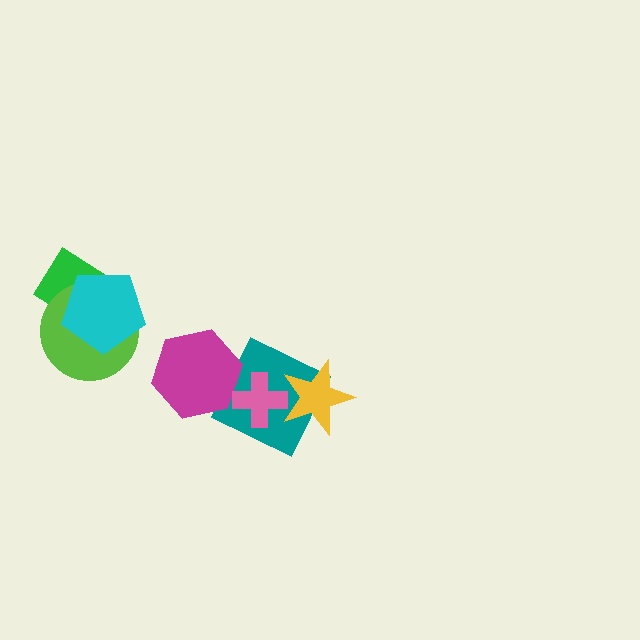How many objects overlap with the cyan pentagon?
2 objects overlap with the cyan pentagon.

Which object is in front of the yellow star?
The pink cross is in front of the yellow star.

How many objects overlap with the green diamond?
2 objects overlap with the green diamond.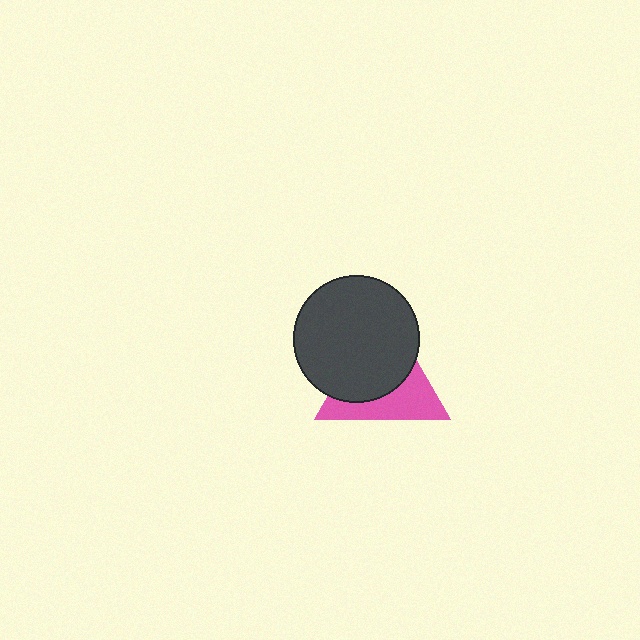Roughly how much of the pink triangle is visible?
A small part of it is visible (roughly 42%).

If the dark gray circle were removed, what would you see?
You would see the complete pink triangle.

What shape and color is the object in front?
The object in front is a dark gray circle.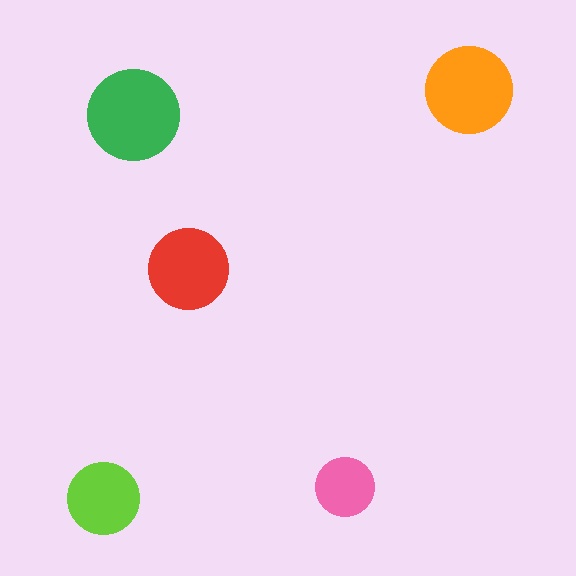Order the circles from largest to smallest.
the green one, the orange one, the red one, the lime one, the pink one.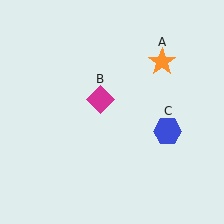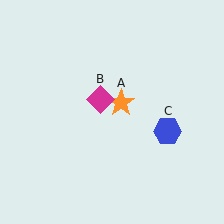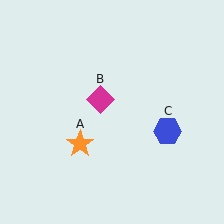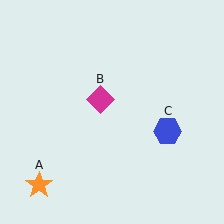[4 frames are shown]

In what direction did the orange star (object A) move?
The orange star (object A) moved down and to the left.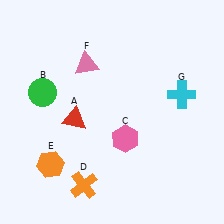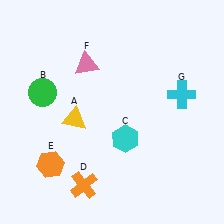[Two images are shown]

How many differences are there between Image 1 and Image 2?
There are 2 differences between the two images.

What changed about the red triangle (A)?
In Image 1, A is red. In Image 2, it changed to yellow.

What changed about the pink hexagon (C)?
In Image 1, C is pink. In Image 2, it changed to cyan.